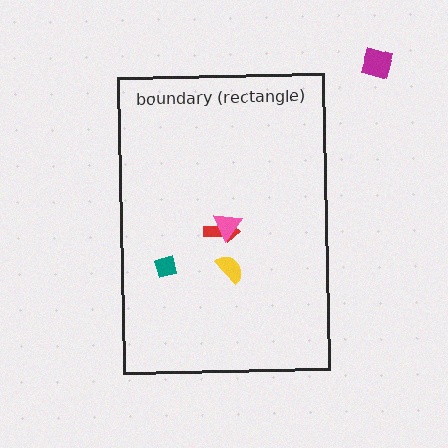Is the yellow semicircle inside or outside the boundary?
Inside.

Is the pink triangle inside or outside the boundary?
Inside.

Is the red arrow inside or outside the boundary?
Inside.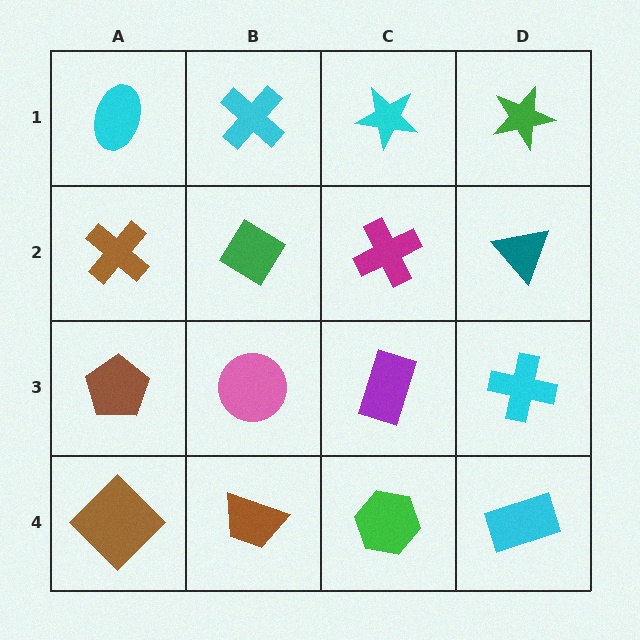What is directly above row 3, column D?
A teal triangle.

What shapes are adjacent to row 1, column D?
A teal triangle (row 2, column D), a cyan star (row 1, column C).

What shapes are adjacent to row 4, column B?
A pink circle (row 3, column B), a brown diamond (row 4, column A), a green hexagon (row 4, column C).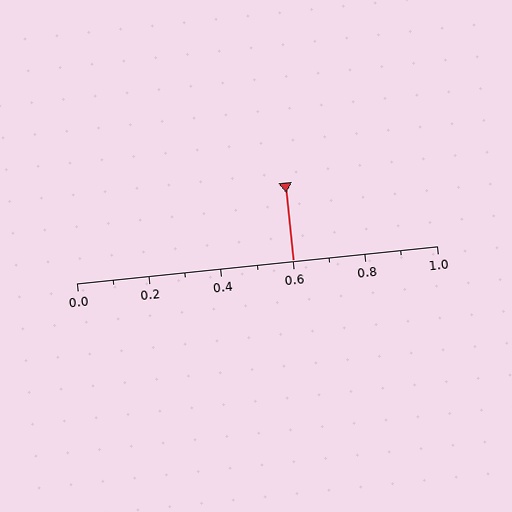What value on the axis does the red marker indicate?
The marker indicates approximately 0.6.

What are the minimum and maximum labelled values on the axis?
The axis runs from 0.0 to 1.0.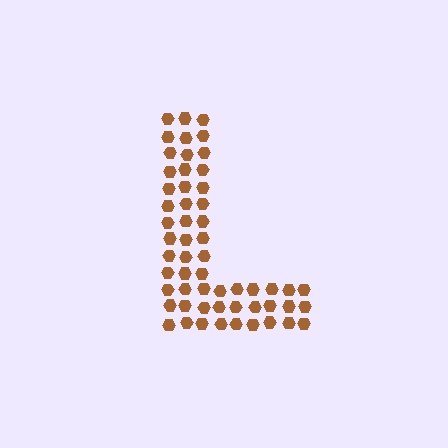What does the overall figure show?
The overall figure shows the letter L.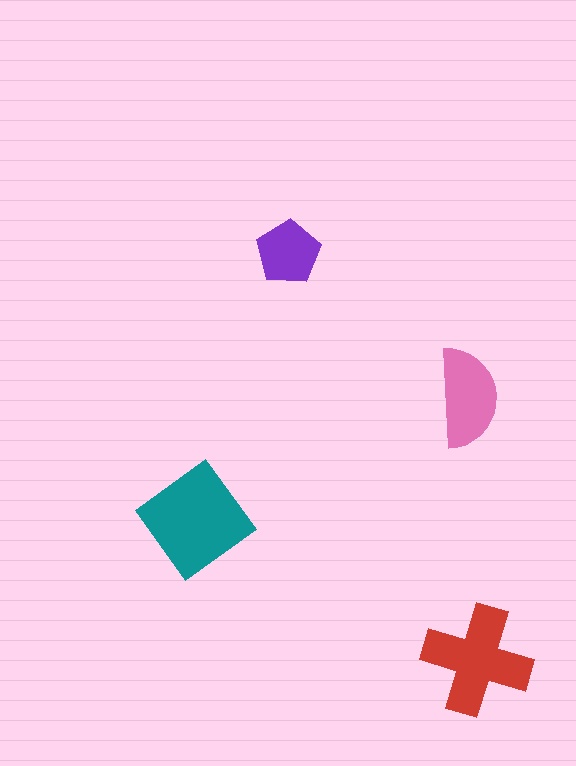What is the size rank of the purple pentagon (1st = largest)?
4th.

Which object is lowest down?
The red cross is bottommost.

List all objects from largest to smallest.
The teal diamond, the red cross, the pink semicircle, the purple pentagon.